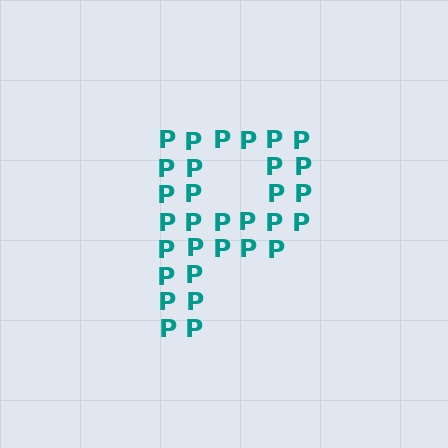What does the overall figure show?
The overall figure shows the letter P.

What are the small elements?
The small elements are letter P's.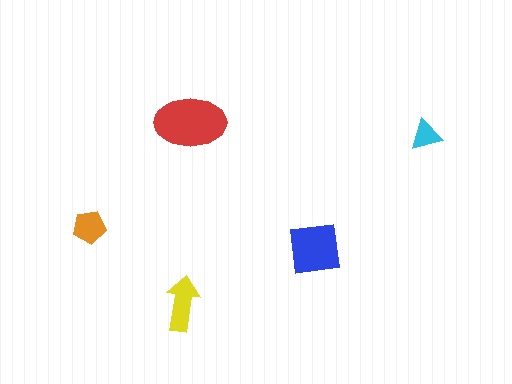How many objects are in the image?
There are 5 objects in the image.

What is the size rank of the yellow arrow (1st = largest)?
3rd.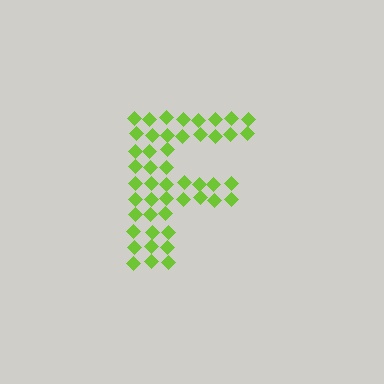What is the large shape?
The large shape is the letter F.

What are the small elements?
The small elements are diamonds.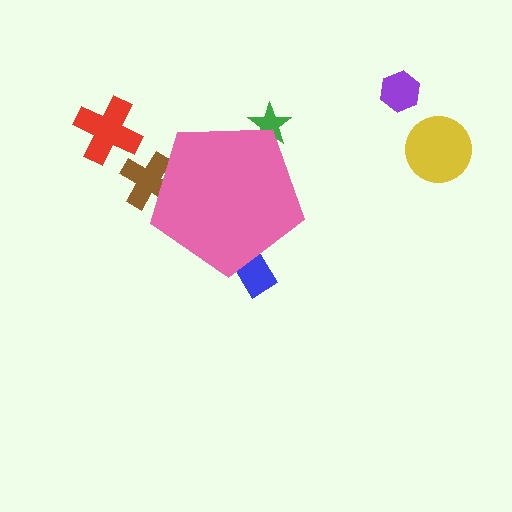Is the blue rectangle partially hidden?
Yes, the blue rectangle is partially hidden behind the pink pentagon.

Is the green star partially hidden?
Yes, the green star is partially hidden behind the pink pentagon.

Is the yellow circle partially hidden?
No, the yellow circle is fully visible.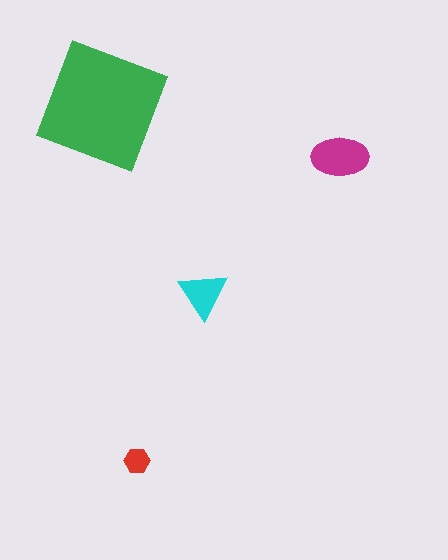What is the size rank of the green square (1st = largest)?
1st.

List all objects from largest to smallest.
The green square, the magenta ellipse, the cyan triangle, the red hexagon.